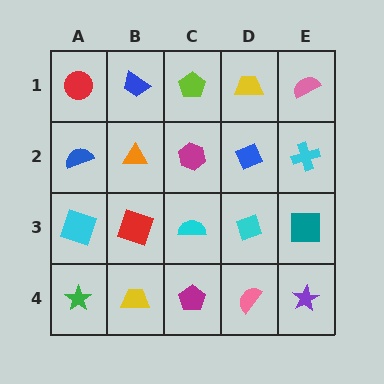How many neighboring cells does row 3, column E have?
3.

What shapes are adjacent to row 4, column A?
A cyan square (row 3, column A), a yellow trapezoid (row 4, column B).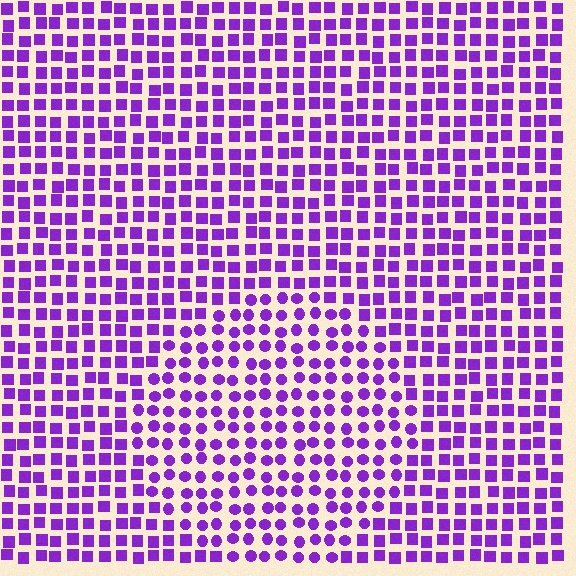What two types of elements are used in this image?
The image uses circles inside the circle region and squares outside it.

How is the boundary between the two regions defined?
The boundary is defined by a change in element shape: circles inside vs. squares outside. All elements share the same color and spacing.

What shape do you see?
I see a circle.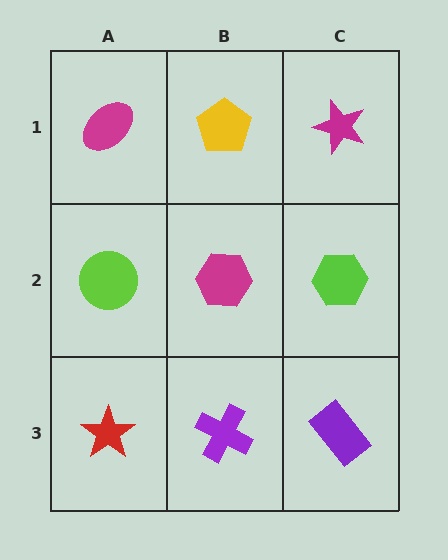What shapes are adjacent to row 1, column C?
A lime hexagon (row 2, column C), a yellow pentagon (row 1, column B).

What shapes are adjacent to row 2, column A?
A magenta ellipse (row 1, column A), a red star (row 3, column A), a magenta hexagon (row 2, column B).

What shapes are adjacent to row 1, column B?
A magenta hexagon (row 2, column B), a magenta ellipse (row 1, column A), a magenta star (row 1, column C).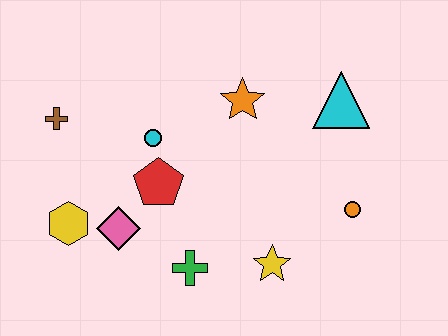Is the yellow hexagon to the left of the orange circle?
Yes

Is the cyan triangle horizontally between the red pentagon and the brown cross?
No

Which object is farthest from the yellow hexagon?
The cyan triangle is farthest from the yellow hexagon.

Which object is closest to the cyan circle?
The red pentagon is closest to the cyan circle.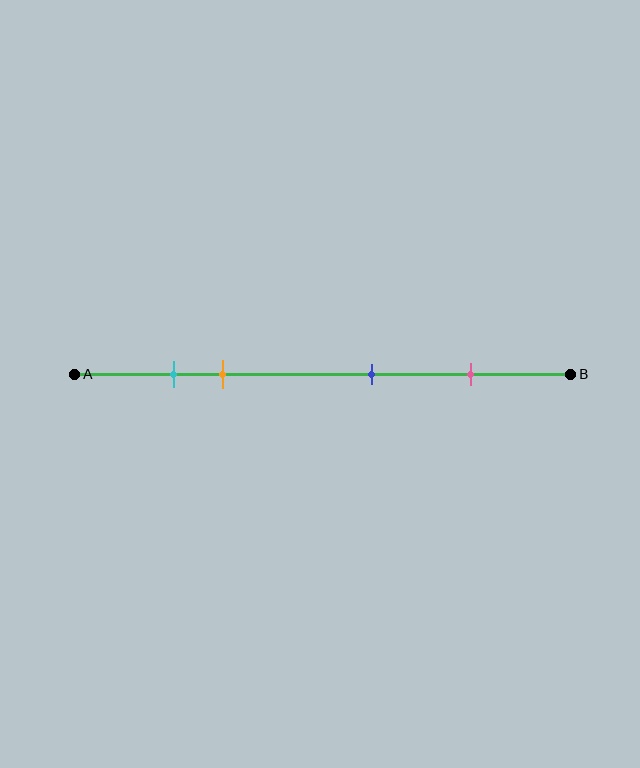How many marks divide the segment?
There are 4 marks dividing the segment.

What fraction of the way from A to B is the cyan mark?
The cyan mark is approximately 20% (0.2) of the way from A to B.